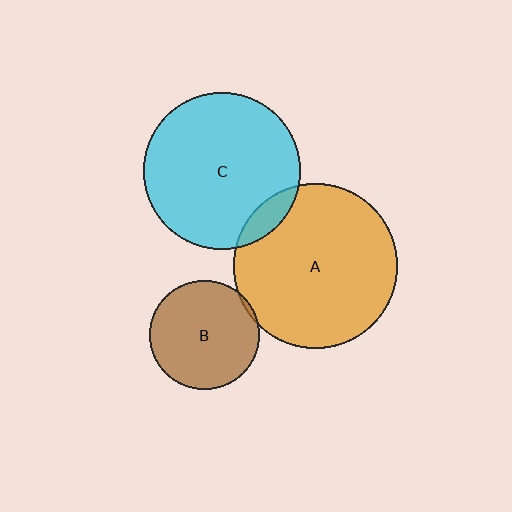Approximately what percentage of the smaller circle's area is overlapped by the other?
Approximately 10%.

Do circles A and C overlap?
Yes.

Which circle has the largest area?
Circle A (orange).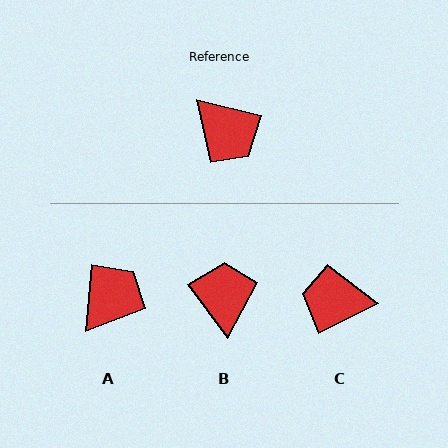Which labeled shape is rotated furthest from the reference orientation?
C, about 140 degrees away.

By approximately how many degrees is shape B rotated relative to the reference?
Approximately 139 degrees counter-clockwise.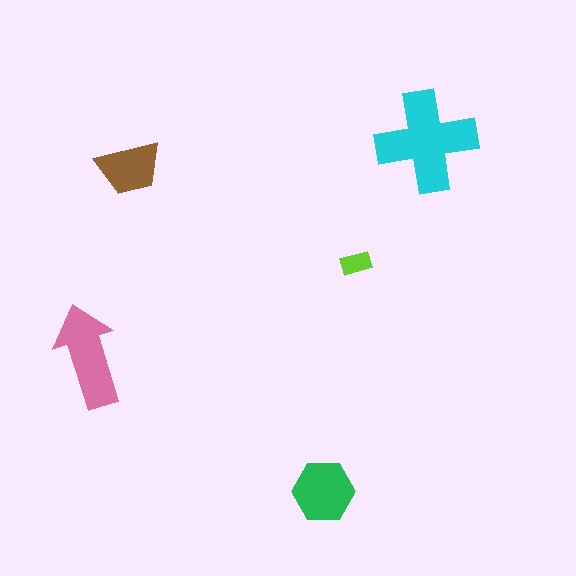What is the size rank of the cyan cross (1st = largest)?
1st.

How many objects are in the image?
There are 5 objects in the image.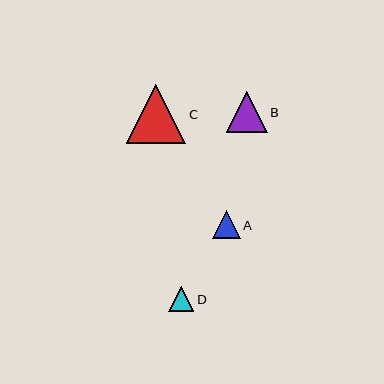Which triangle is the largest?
Triangle C is the largest with a size of approximately 59 pixels.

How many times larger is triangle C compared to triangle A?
Triangle C is approximately 2.1 times the size of triangle A.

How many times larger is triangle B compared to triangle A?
Triangle B is approximately 1.5 times the size of triangle A.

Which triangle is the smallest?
Triangle D is the smallest with a size of approximately 25 pixels.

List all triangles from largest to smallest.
From largest to smallest: C, B, A, D.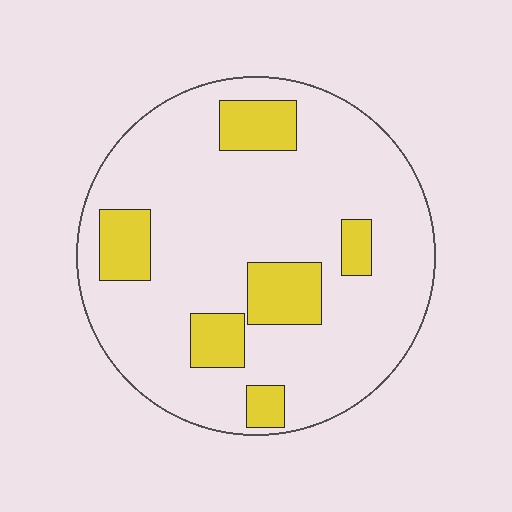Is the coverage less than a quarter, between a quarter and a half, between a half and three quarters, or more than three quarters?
Less than a quarter.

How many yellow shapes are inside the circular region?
6.